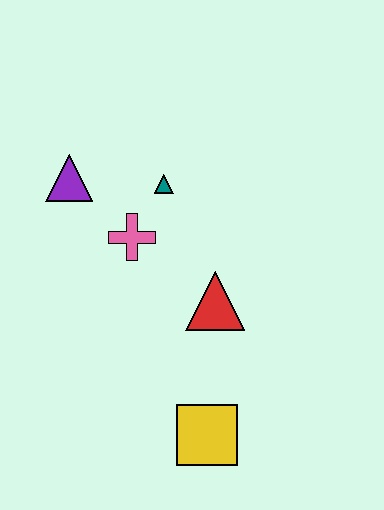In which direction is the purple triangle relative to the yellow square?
The purple triangle is above the yellow square.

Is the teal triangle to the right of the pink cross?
Yes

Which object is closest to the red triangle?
The pink cross is closest to the red triangle.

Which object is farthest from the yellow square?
The purple triangle is farthest from the yellow square.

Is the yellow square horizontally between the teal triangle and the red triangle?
Yes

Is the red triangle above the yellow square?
Yes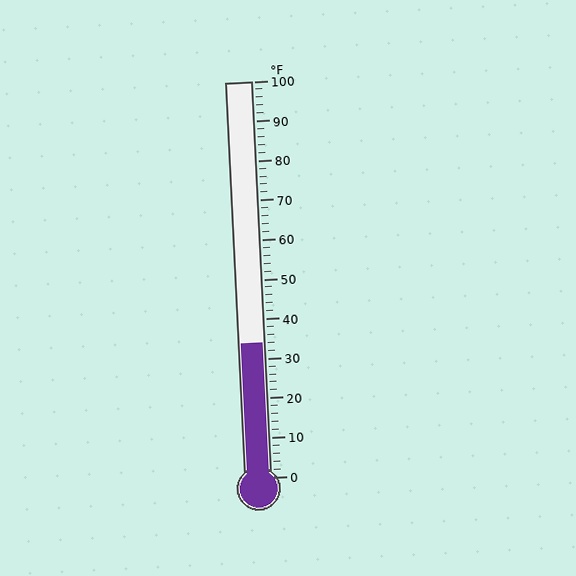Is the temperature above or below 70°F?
The temperature is below 70°F.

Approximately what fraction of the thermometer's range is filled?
The thermometer is filled to approximately 35% of its range.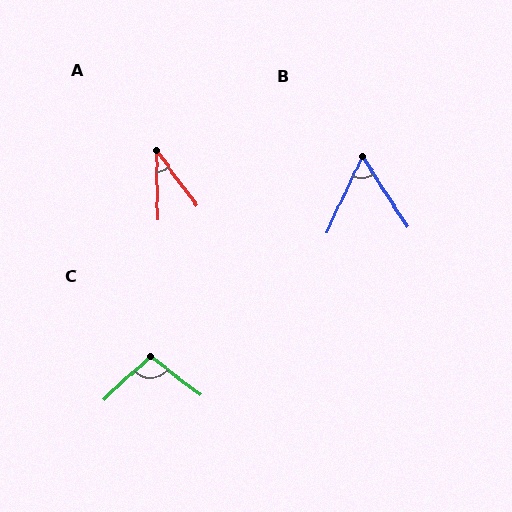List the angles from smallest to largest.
A (35°), B (58°), C (100°).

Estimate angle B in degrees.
Approximately 58 degrees.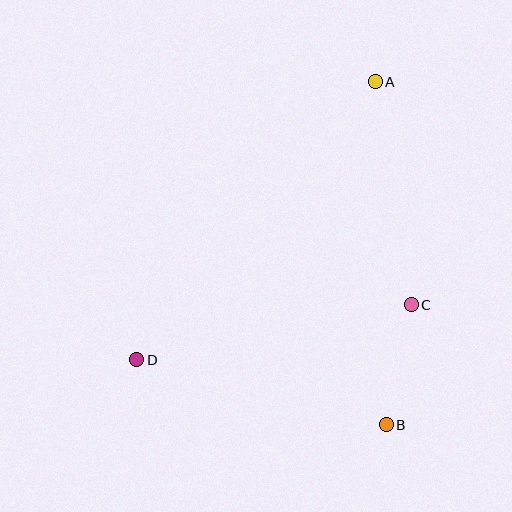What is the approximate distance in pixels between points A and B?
The distance between A and B is approximately 343 pixels.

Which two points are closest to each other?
Points B and C are closest to each other.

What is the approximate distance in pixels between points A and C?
The distance between A and C is approximately 226 pixels.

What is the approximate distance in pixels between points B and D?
The distance between B and D is approximately 258 pixels.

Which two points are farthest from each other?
Points A and D are farthest from each other.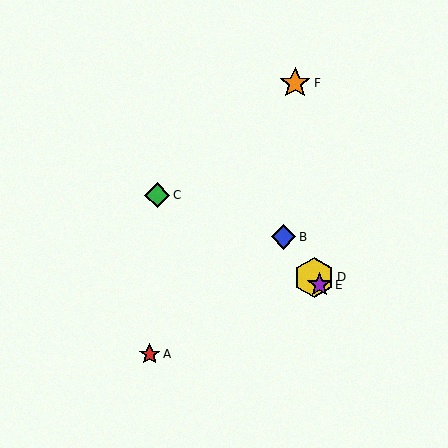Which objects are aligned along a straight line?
Objects B, D, E are aligned along a straight line.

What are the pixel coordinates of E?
Object E is at (319, 285).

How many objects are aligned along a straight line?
3 objects (B, D, E) are aligned along a straight line.